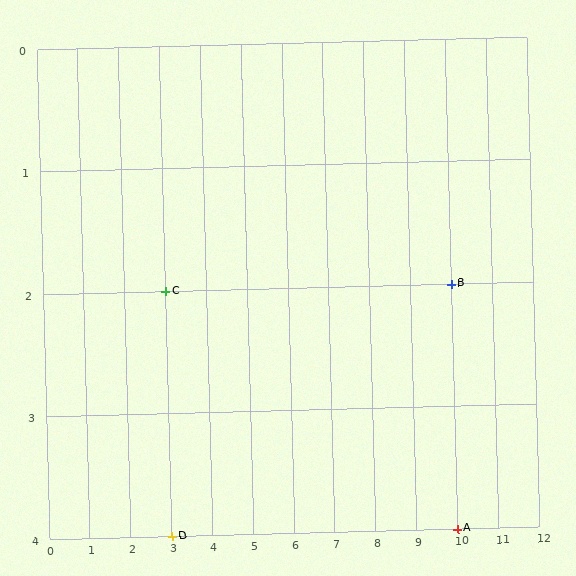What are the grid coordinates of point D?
Point D is at grid coordinates (3, 4).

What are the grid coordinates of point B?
Point B is at grid coordinates (10, 2).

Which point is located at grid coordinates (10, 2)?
Point B is at (10, 2).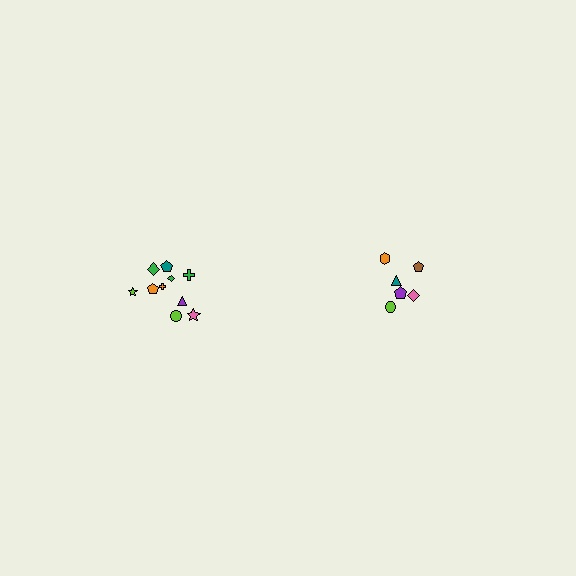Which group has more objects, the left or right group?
The left group.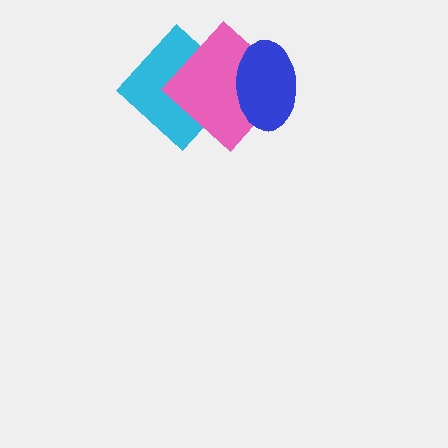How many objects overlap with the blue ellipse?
1 object overlaps with the blue ellipse.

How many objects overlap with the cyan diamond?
1 object overlaps with the cyan diamond.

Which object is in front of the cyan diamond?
The pink diamond is in front of the cyan diamond.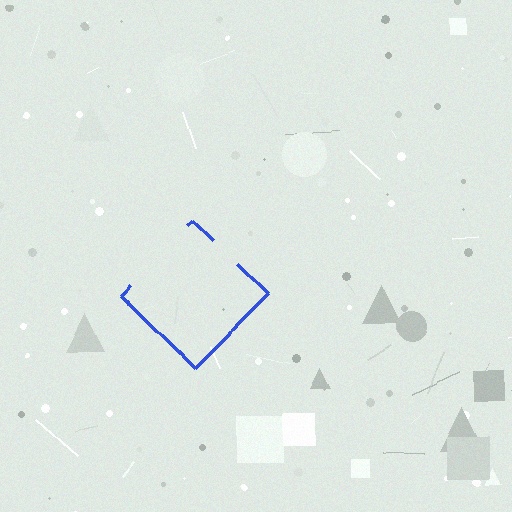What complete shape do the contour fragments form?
The contour fragments form a diamond.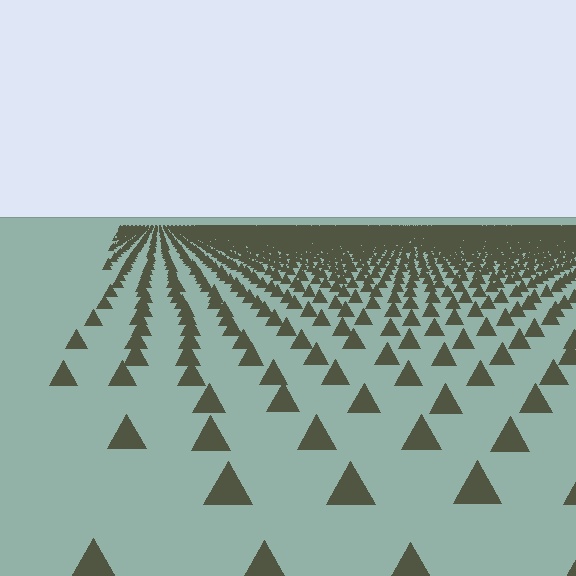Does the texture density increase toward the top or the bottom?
Density increases toward the top.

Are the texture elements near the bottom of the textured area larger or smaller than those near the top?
Larger. Near the bottom, elements are closer to the viewer and appear at a bigger on-screen size.